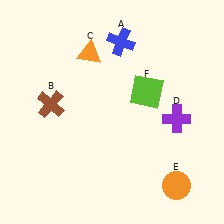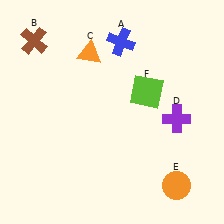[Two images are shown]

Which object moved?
The brown cross (B) moved up.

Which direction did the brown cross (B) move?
The brown cross (B) moved up.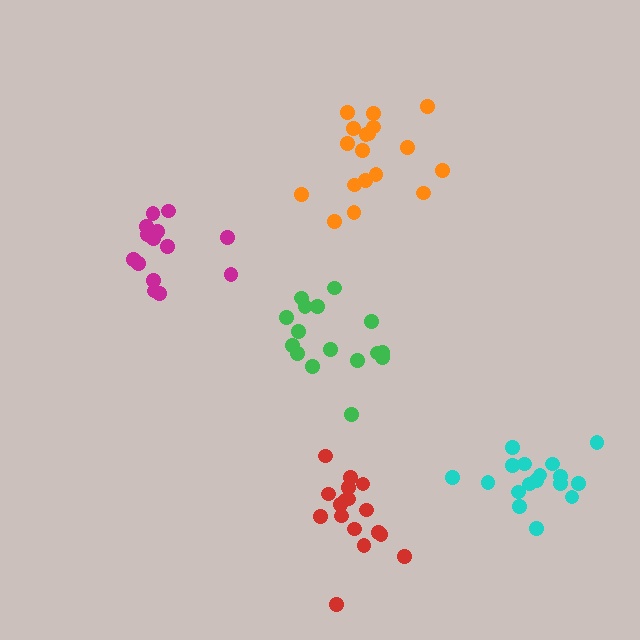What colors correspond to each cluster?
The clusters are colored: orange, cyan, green, magenta, red.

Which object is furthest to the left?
The magenta cluster is leftmost.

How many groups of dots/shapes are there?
There are 5 groups.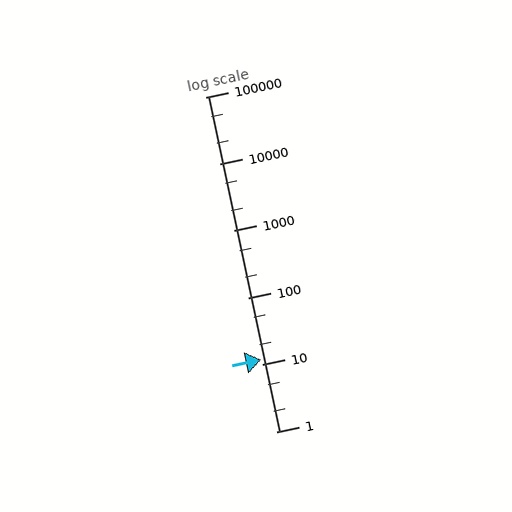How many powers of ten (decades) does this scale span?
The scale spans 5 decades, from 1 to 100000.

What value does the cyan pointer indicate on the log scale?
The pointer indicates approximately 12.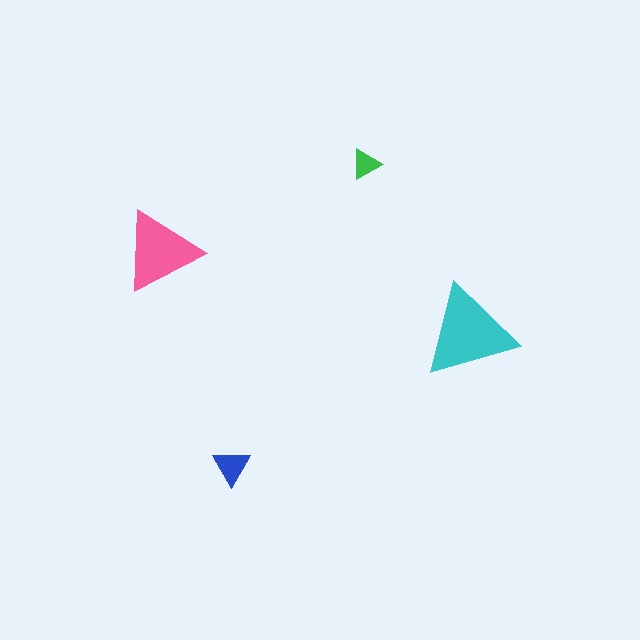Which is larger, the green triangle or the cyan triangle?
The cyan one.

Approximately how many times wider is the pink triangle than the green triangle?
About 2.5 times wider.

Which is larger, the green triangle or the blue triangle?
The blue one.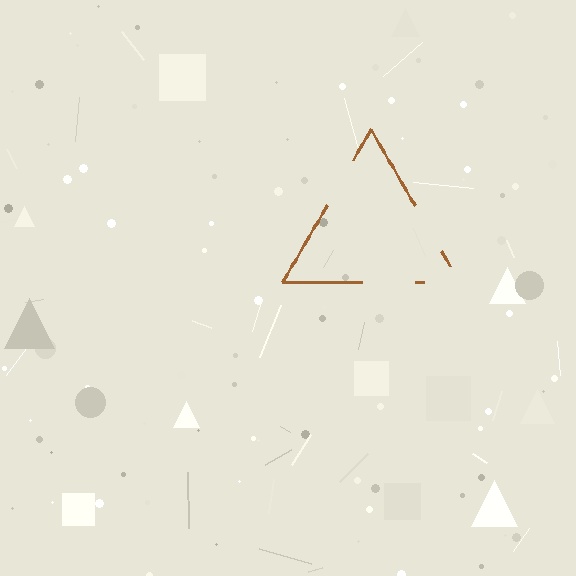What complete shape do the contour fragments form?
The contour fragments form a triangle.